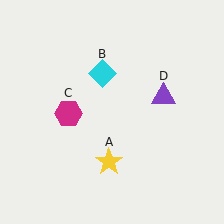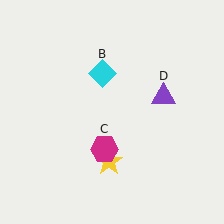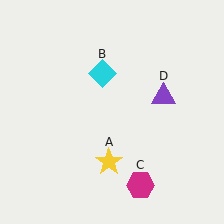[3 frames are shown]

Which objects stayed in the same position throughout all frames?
Yellow star (object A) and cyan diamond (object B) and purple triangle (object D) remained stationary.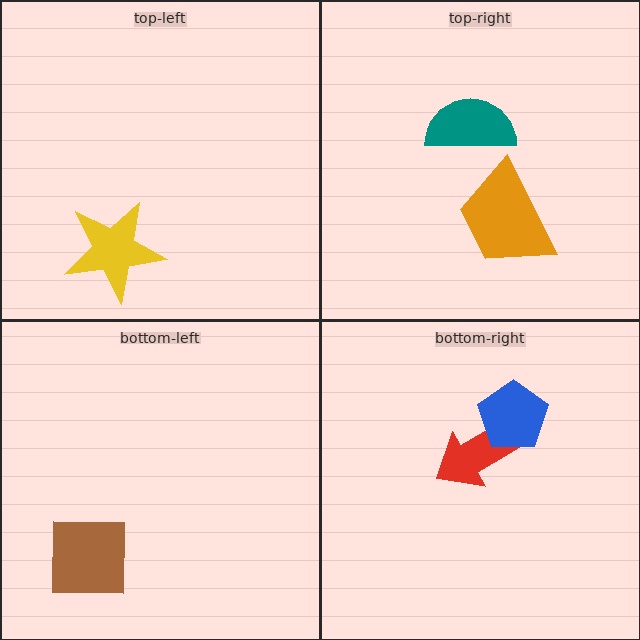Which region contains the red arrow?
The bottom-right region.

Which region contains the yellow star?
The top-left region.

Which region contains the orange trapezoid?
The top-right region.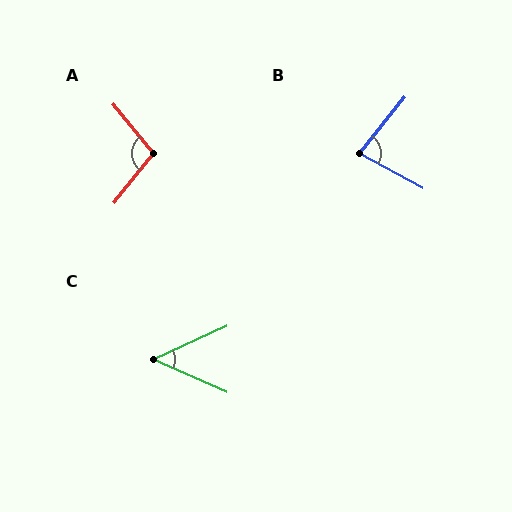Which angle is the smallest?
C, at approximately 48 degrees.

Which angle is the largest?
A, at approximately 102 degrees.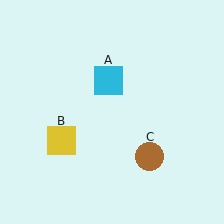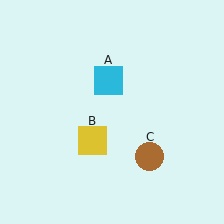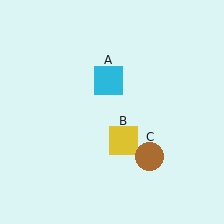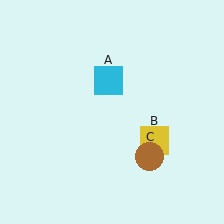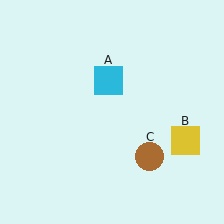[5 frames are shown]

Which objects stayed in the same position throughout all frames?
Cyan square (object A) and brown circle (object C) remained stationary.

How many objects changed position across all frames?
1 object changed position: yellow square (object B).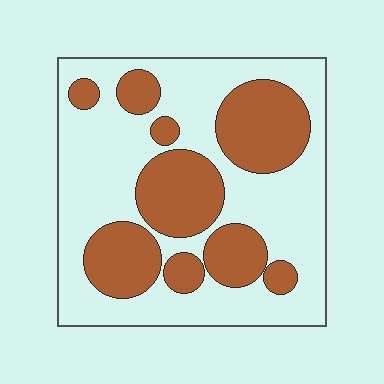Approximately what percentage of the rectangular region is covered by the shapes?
Approximately 35%.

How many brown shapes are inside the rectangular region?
9.